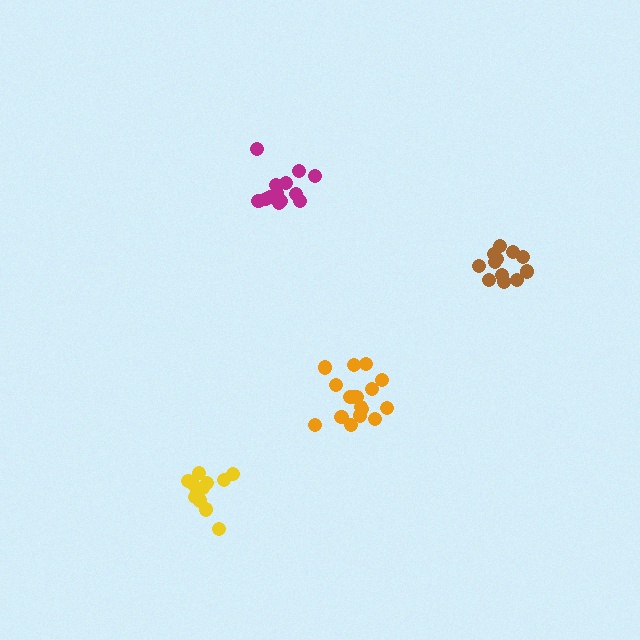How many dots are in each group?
Group 1: 13 dots, Group 2: 12 dots, Group 3: 13 dots, Group 4: 17 dots (55 total).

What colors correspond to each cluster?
The clusters are colored: magenta, yellow, brown, orange.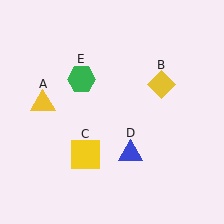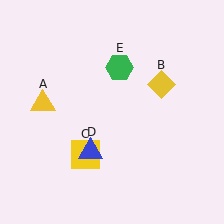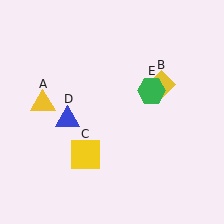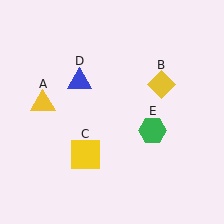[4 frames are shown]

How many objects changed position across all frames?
2 objects changed position: blue triangle (object D), green hexagon (object E).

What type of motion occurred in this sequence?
The blue triangle (object D), green hexagon (object E) rotated clockwise around the center of the scene.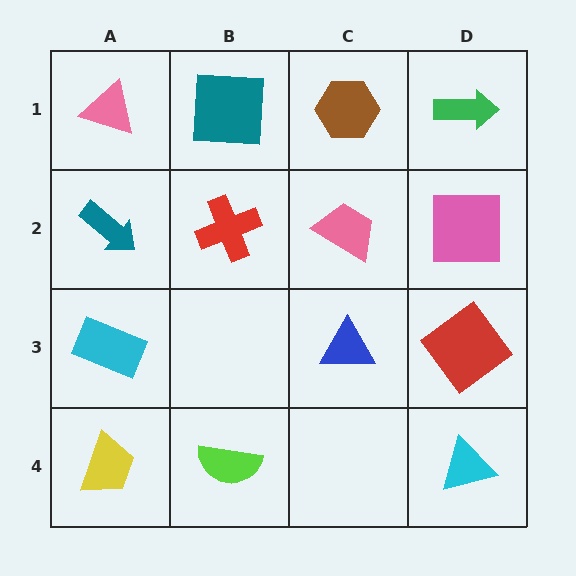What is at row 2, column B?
A red cross.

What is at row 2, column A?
A teal arrow.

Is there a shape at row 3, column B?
No, that cell is empty.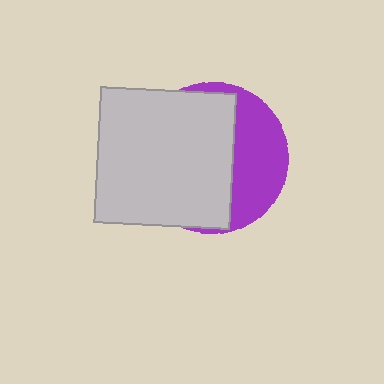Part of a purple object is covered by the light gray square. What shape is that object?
It is a circle.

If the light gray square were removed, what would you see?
You would see the complete purple circle.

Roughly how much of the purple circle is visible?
A small part of it is visible (roughly 37%).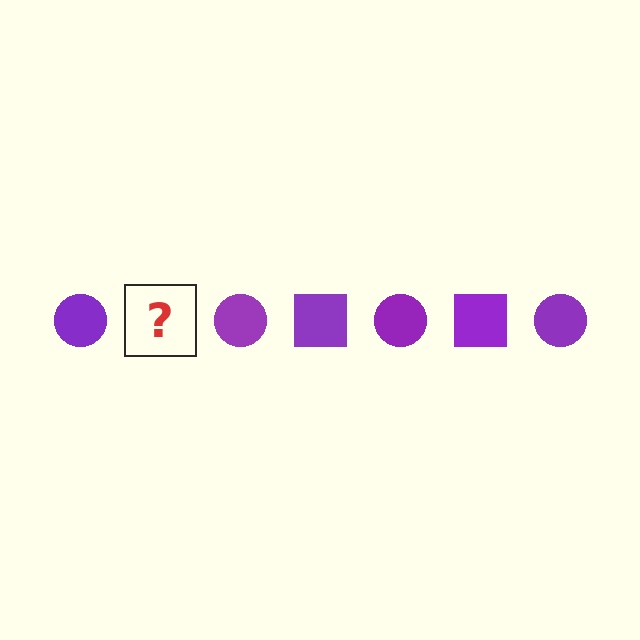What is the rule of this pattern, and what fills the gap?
The rule is that the pattern cycles through circle, square shapes in purple. The gap should be filled with a purple square.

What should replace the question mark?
The question mark should be replaced with a purple square.